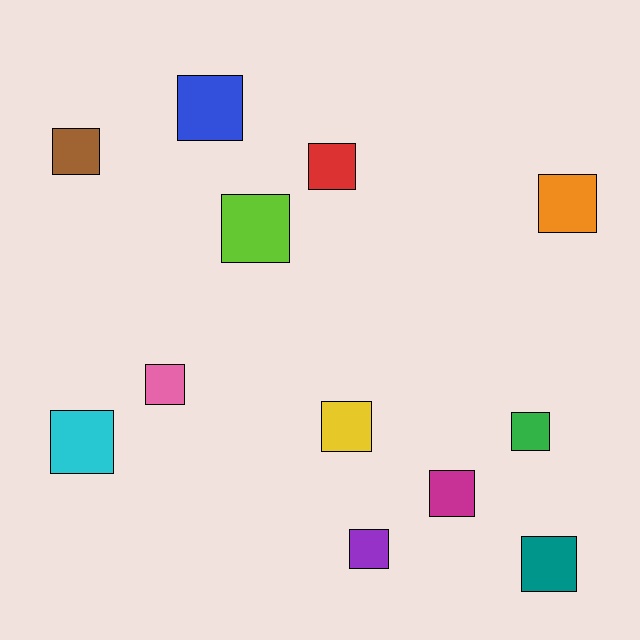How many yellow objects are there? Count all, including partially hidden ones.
There is 1 yellow object.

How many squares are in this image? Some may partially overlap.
There are 12 squares.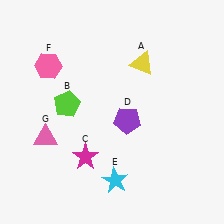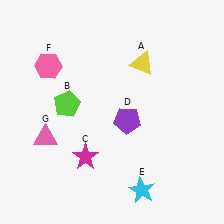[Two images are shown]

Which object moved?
The cyan star (E) moved right.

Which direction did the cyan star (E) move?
The cyan star (E) moved right.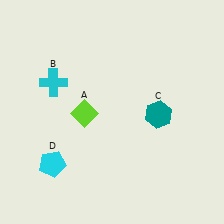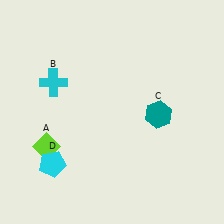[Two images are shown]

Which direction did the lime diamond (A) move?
The lime diamond (A) moved left.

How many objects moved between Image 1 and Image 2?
1 object moved between the two images.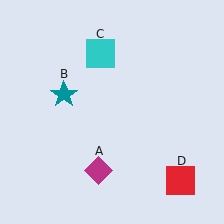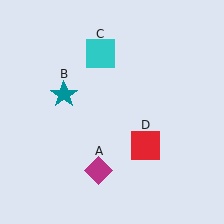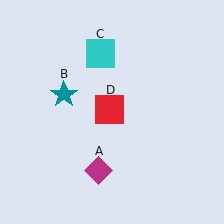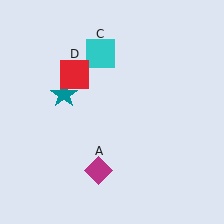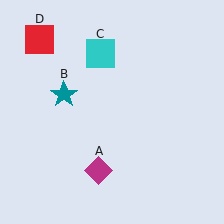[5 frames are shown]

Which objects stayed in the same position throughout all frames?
Magenta diamond (object A) and teal star (object B) and cyan square (object C) remained stationary.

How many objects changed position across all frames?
1 object changed position: red square (object D).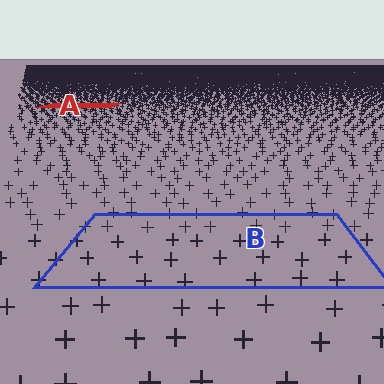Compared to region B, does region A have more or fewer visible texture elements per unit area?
Region A has more texture elements per unit area — they are packed more densely because it is farther away.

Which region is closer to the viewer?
Region B is closer. The texture elements there are larger and more spread out.